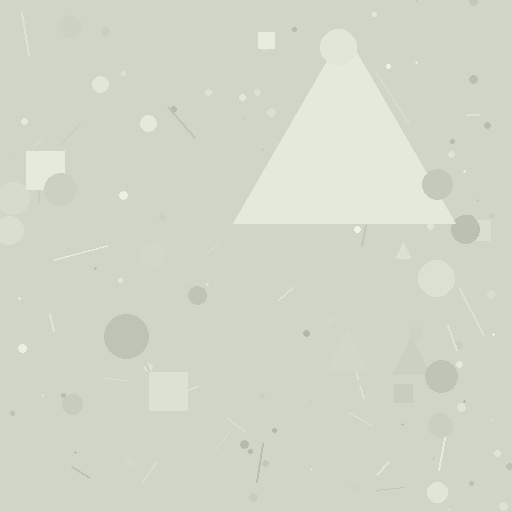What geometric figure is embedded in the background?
A triangle is embedded in the background.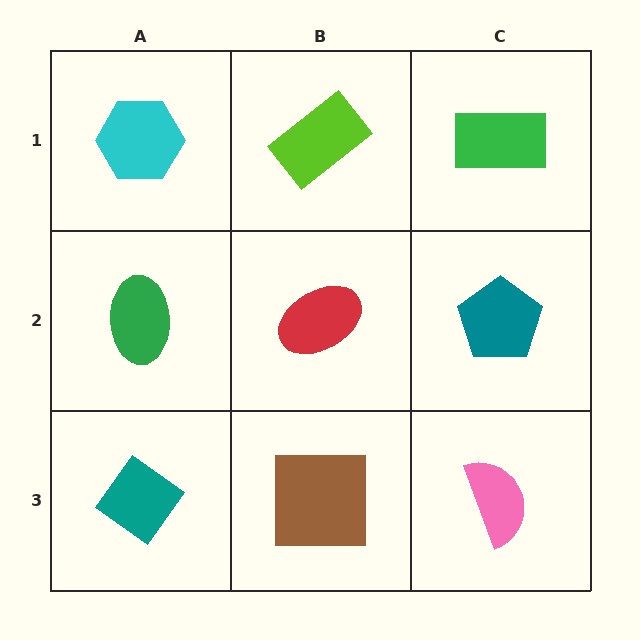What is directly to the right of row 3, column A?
A brown square.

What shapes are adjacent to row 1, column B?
A red ellipse (row 2, column B), a cyan hexagon (row 1, column A), a green rectangle (row 1, column C).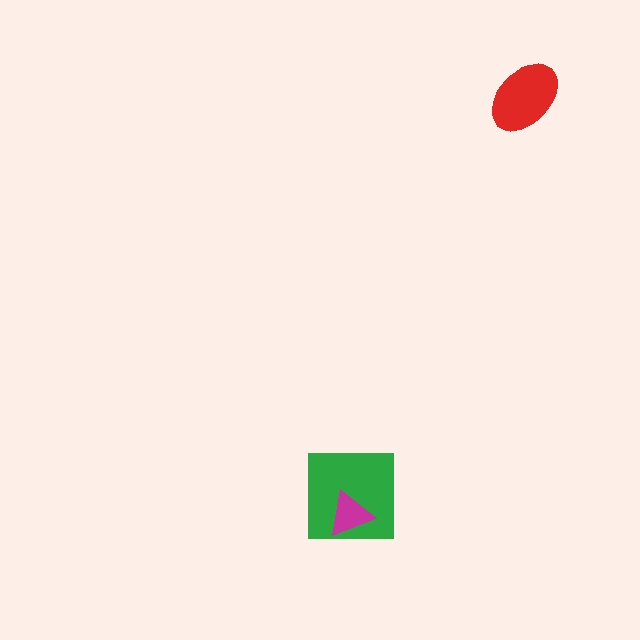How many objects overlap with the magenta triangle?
1 object overlaps with the magenta triangle.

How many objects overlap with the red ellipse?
0 objects overlap with the red ellipse.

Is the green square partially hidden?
Yes, it is partially covered by another shape.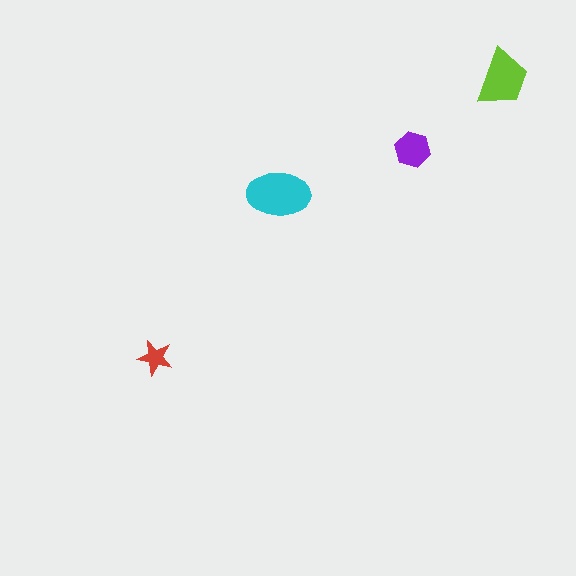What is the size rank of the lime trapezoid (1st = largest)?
2nd.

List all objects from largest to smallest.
The cyan ellipse, the lime trapezoid, the purple hexagon, the red star.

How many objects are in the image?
There are 4 objects in the image.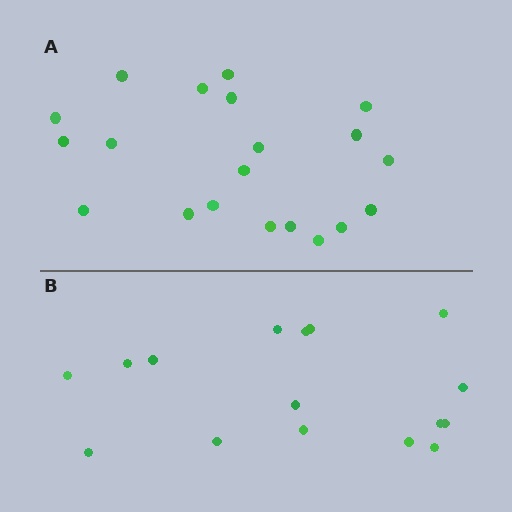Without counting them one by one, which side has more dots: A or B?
Region A (the top region) has more dots.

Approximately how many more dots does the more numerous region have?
Region A has about 4 more dots than region B.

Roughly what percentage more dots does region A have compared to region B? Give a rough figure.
About 25% more.